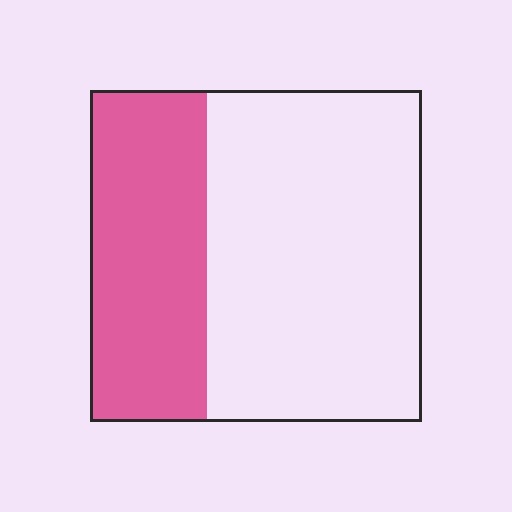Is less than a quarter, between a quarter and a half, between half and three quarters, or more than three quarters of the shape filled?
Between a quarter and a half.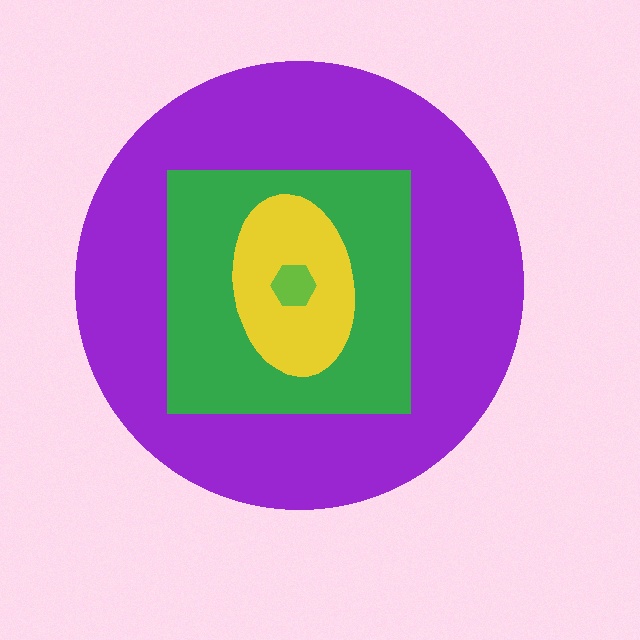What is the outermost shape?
The purple circle.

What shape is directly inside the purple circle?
The green square.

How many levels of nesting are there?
4.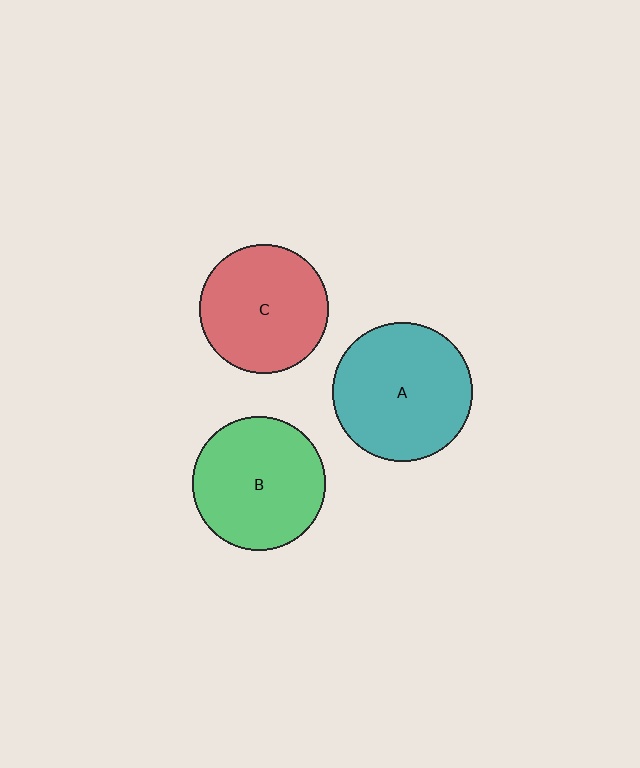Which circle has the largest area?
Circle A (teal).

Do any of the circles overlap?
No, none of the circles overlap.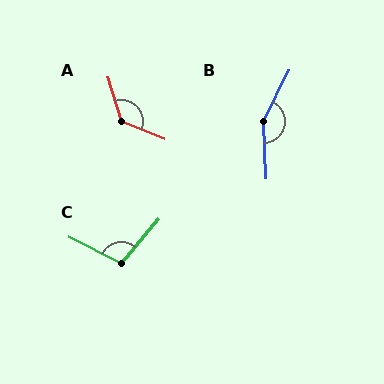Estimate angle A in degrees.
Approximately 129 degrees.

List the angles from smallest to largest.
C (103°), A (129°), B (151°).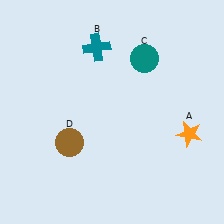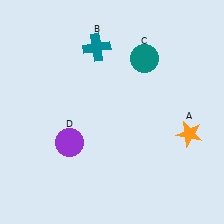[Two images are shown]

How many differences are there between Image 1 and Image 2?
There is 1 difference between the two images.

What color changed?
The circle (D) changed from brown in Image 1 to purple in Image 2.